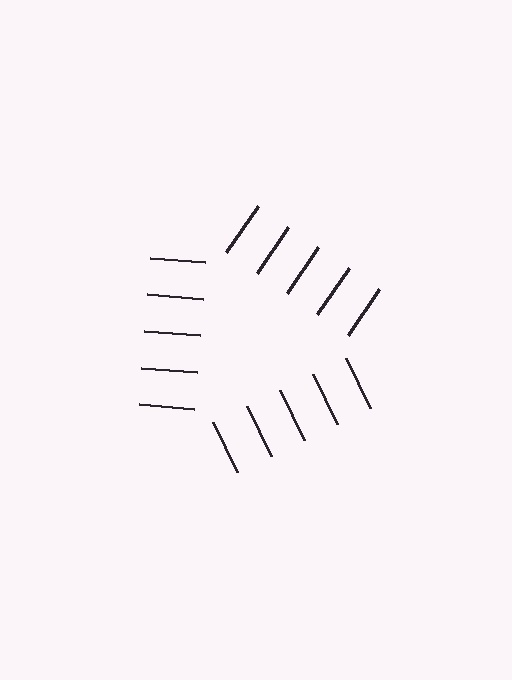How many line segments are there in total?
15 — 5 along each of the 3 edges.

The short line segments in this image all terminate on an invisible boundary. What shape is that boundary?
An illusory triangle — the line segments terminate on its edges but no continuous stroke is drawn.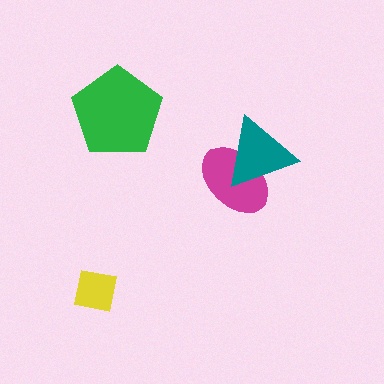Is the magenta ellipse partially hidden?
Yes, it is partially covered by another shape.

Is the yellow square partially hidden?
No, no other shape covers it.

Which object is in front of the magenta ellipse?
The teal triangle is in front of the magenta ellipse.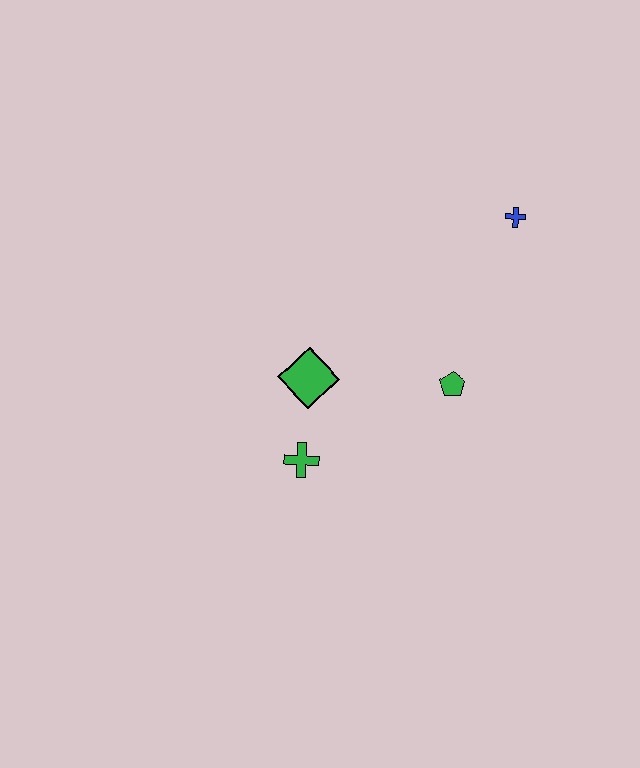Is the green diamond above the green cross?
Yes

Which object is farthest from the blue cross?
The green cross is farthest from the blue cross.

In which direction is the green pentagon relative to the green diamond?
The green pentagon is to the right of the green diamond.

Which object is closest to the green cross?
The green diamond is closest to the green cross.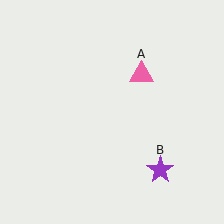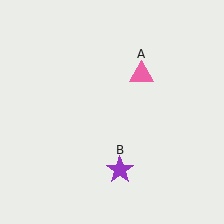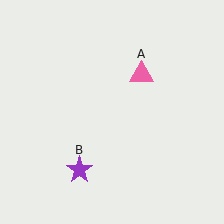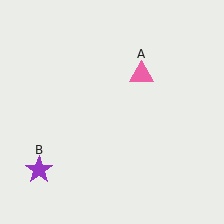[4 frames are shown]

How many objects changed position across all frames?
1 object changed position: purple star (object B).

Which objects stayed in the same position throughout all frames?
Pink triangle (object A) remained stationary.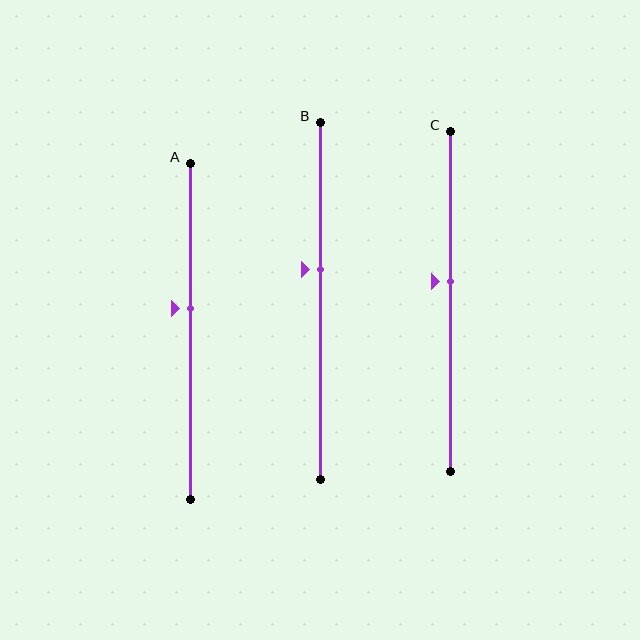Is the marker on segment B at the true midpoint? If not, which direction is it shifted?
No, the marker on segment B is shifted upward by about 9% of the segment length.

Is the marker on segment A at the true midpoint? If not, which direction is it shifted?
No, the marker on segment A is shifted upward by about 7% of the segment length.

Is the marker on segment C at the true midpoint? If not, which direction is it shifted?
No, the marker on segment C is shifted upward by about 6% of the segment length.